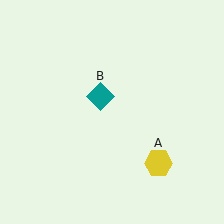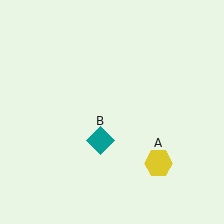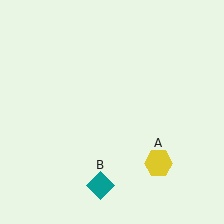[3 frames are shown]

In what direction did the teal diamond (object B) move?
The teal diamond (object B) moved down.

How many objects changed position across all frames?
1 object changed position: teal diamond (object B).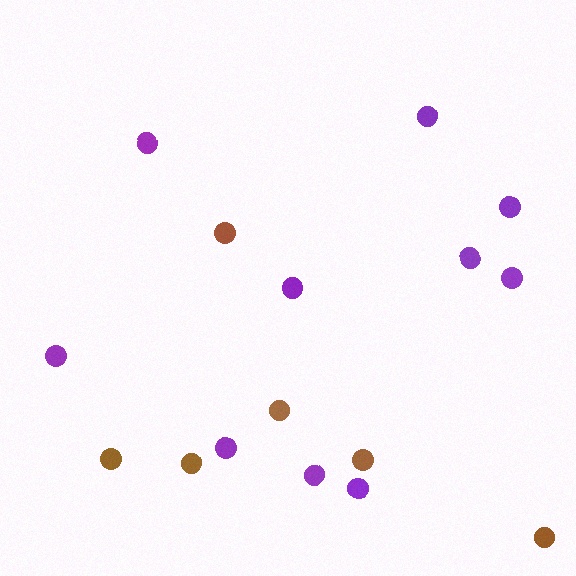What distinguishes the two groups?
There are 2 groups: one group of brown circles (6) and one group of purple circles (10).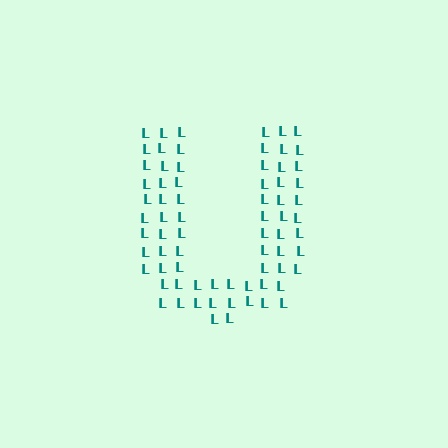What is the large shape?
The large shape is the letter U.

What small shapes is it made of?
It is made of small letter L's.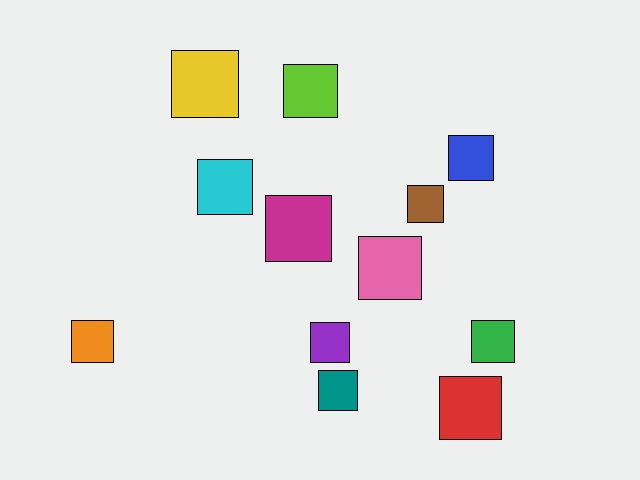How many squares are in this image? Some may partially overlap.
There are 12 squares.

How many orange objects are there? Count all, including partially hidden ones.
There is 1 orange object.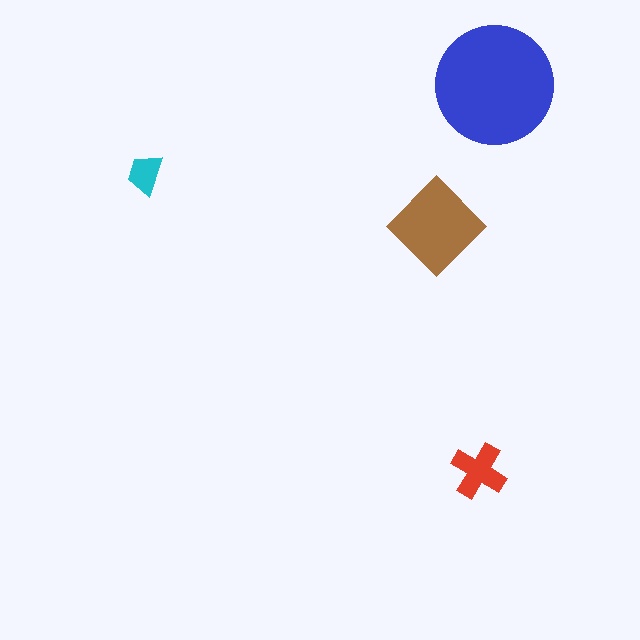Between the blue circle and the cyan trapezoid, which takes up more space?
The blue circle.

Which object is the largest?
The blue circle.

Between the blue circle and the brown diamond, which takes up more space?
The blue circle.